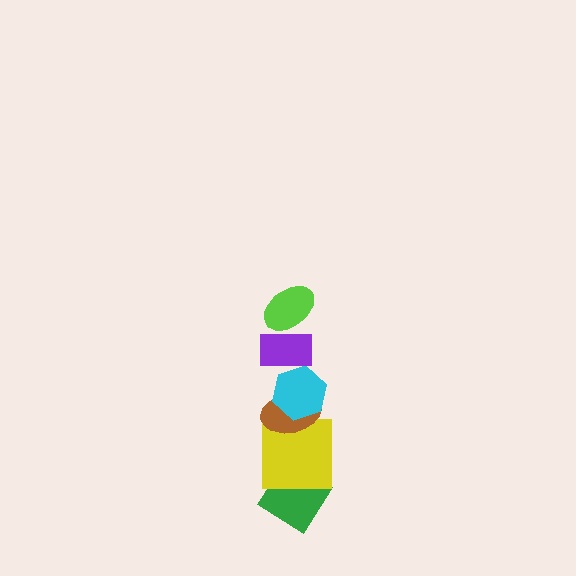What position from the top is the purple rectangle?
The purple rectangle is 2nd from the top.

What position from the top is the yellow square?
The yellow square is 5th from the top.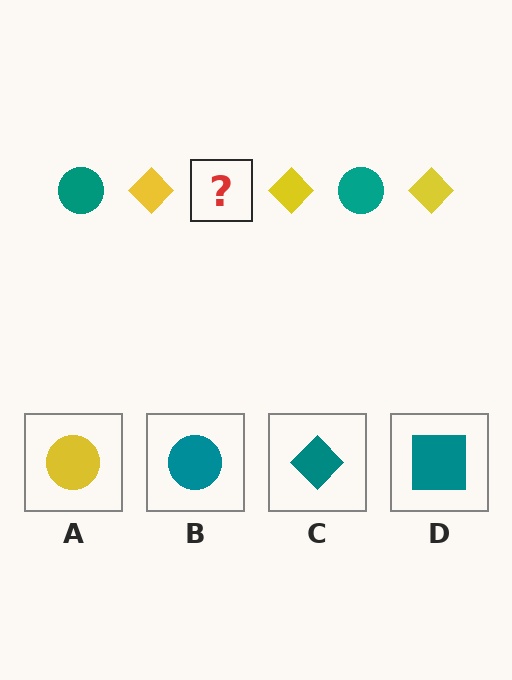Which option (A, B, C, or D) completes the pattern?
B.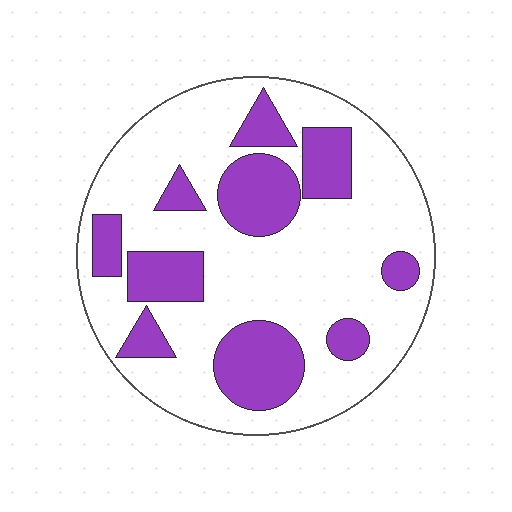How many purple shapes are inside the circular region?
10.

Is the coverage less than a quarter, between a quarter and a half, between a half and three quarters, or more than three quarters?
Between a quarter and a half.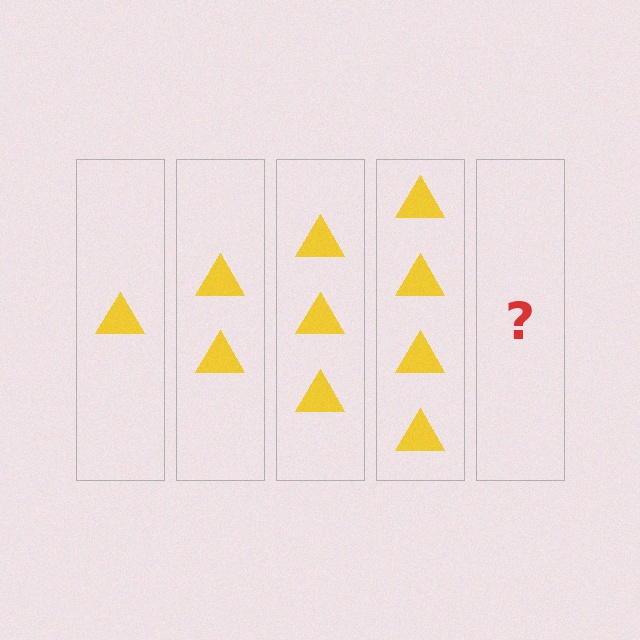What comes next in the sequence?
The next element should be 5 triangles.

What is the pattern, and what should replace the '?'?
The pattern is that each step adds one more triangle. The '?' should be 5 triangles.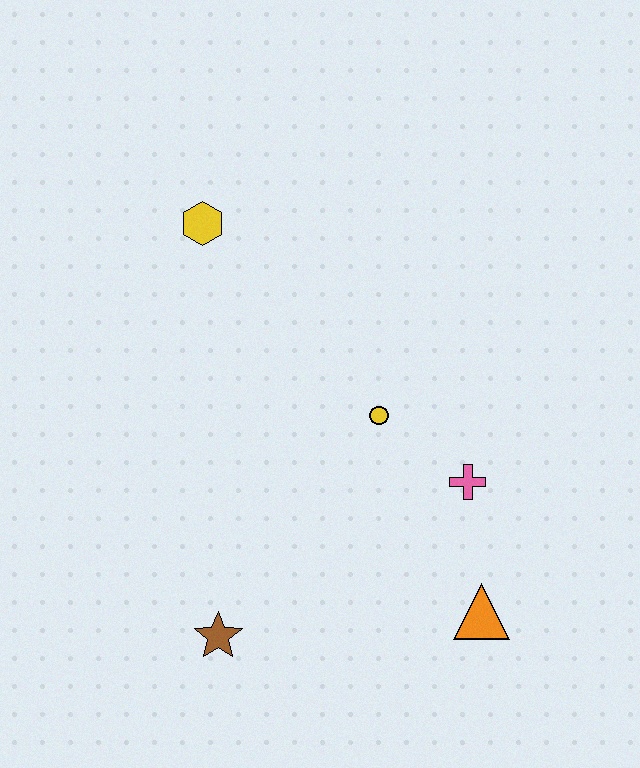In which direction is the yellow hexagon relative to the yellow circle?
The yellow hexagon is above the yellow circle.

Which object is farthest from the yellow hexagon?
The orange triangle is farthest from the yellow hexagon.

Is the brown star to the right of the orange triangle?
No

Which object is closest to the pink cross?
The yellow circle is closest to the pink cross.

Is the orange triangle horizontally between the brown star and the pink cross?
No